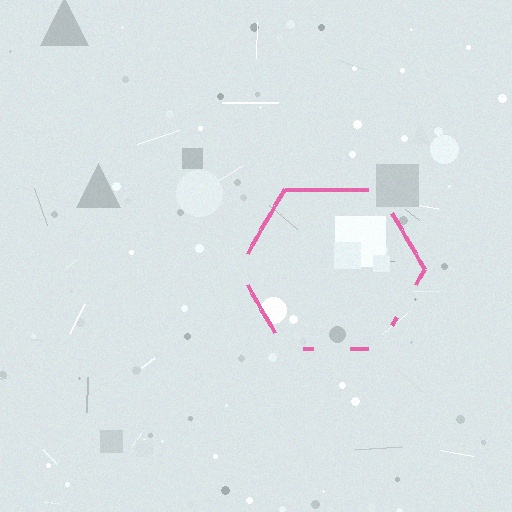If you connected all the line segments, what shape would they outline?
They would outline a hexagon.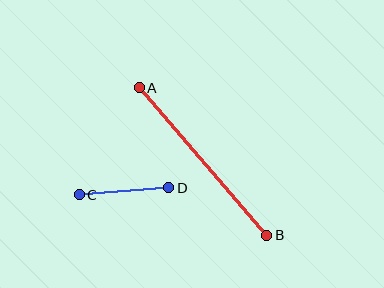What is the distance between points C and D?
The distance is approximately 90 pixels.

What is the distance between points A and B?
The distance is approximately 195 pixels.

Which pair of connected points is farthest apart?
Points A and B are farthest apart.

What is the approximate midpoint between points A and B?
The midpoint is at approximately (203, 161) pixels.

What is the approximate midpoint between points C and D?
The midpoint is at approximately (124, 191) pixels.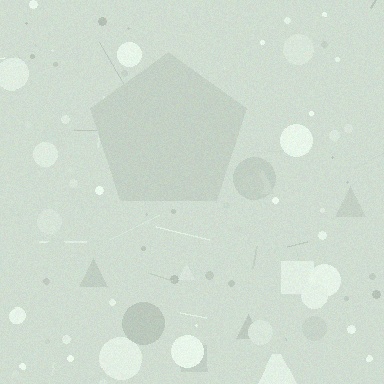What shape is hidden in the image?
A pentagon is hidden in the image.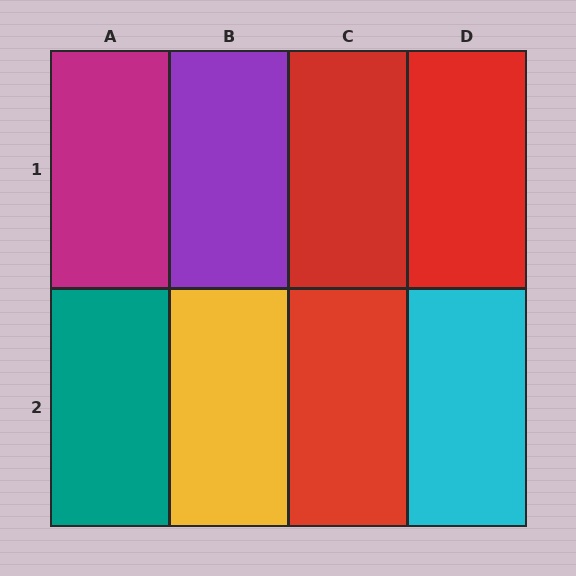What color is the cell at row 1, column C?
Red.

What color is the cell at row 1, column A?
Magenta.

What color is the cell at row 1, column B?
Purple.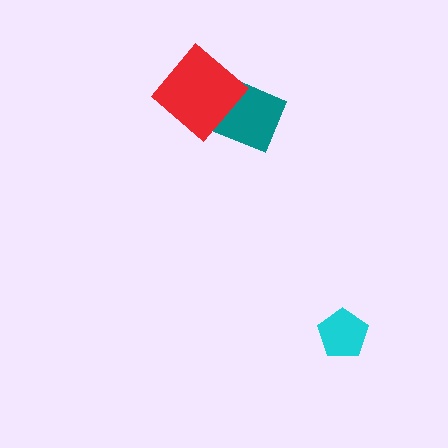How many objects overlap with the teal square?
1 object overlaps with the teal square.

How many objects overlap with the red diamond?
1 object overlaps with the red diamond.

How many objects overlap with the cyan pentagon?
0 objects overlap with the cyan pentagon.